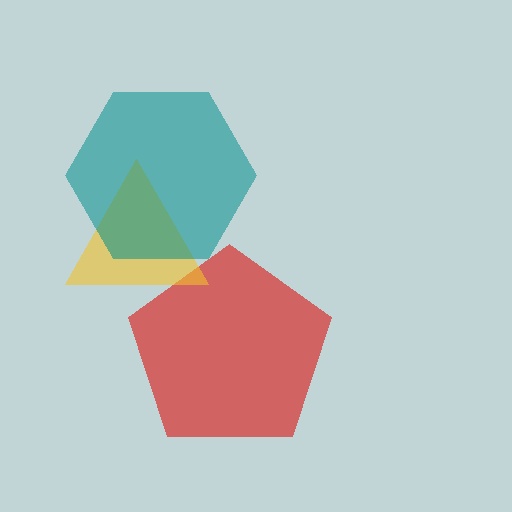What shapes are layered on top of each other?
The layered shapes are: a red pentagon, a yellow triangle, a teal hexagon.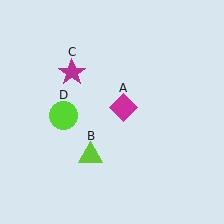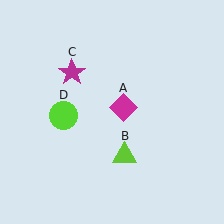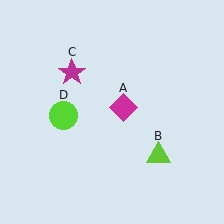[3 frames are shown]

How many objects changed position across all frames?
1 object changed position: lime triangle (object B).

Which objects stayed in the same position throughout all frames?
Magenta diamond (object A) and magenta star (object C) and lime circle (object D) remained stationary.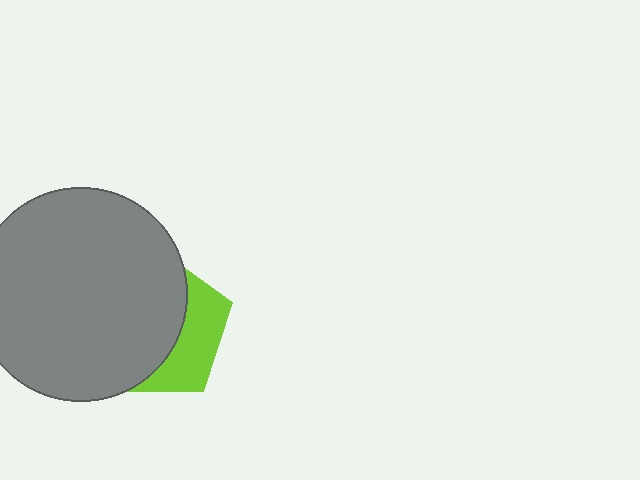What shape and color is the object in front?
The object in front is a gray circle.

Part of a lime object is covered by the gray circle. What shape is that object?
It is a pentagon.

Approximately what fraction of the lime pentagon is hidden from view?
Roughly 66% of the lime pentagon is hidden behind the gray circle.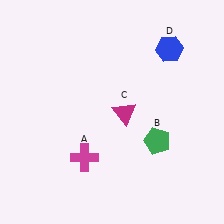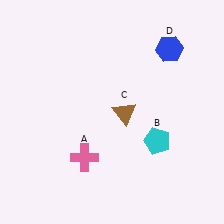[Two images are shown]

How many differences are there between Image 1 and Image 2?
There are 3 differences between the two images.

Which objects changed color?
A changed from magenta to pink. B changed from green to cyan. C changed from magenta to brown.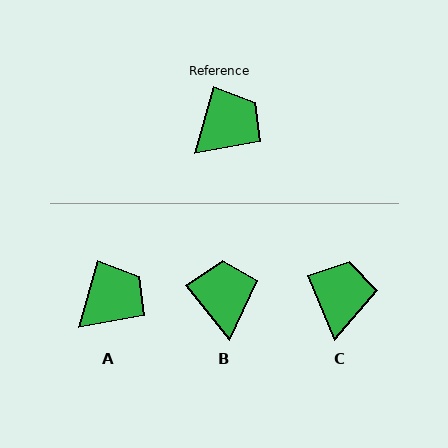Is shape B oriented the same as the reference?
No, it is off by about 54 degrees.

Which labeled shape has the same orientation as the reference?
A.